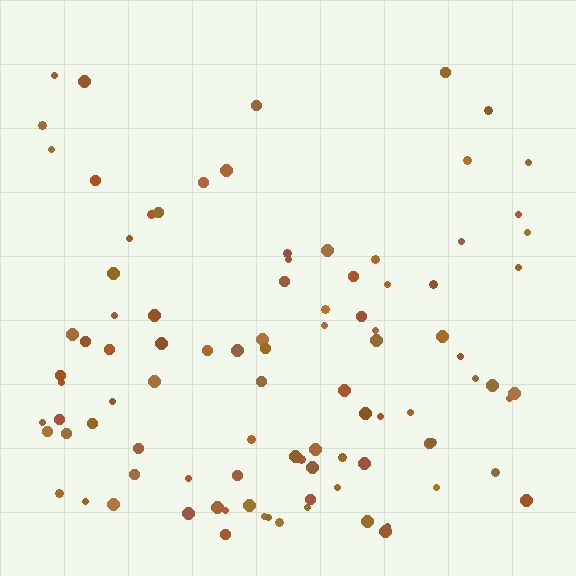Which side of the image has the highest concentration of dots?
The bottom.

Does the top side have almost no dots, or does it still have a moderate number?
Still a moderate number, just noticeably fewer than the bottom.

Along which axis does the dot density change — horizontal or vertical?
Vertical.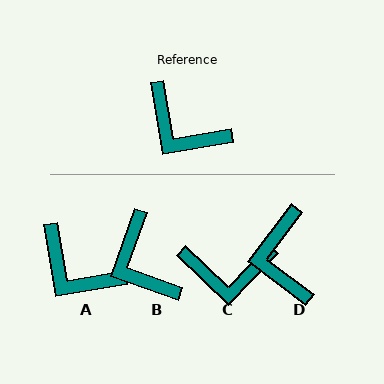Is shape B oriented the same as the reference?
No, it is off by about 29 degrees.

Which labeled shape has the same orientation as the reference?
A.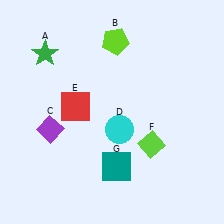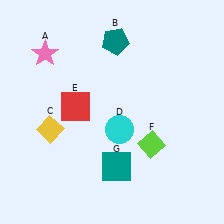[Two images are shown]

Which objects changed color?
A changed from green to pink. B changed from lime to teal. C changed from purple to yellow.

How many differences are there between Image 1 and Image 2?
There are 3 differences between the two images.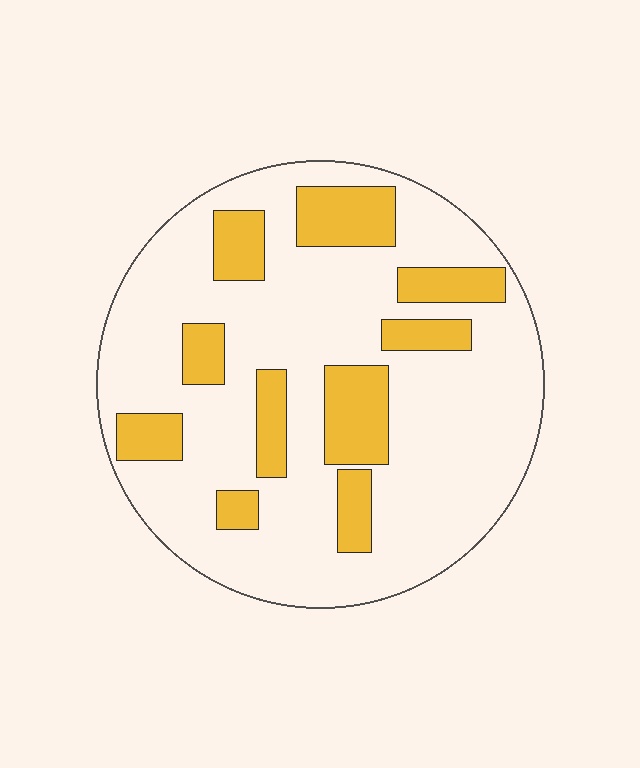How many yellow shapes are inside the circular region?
10.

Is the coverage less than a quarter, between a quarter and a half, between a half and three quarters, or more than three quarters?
Less than a quarter.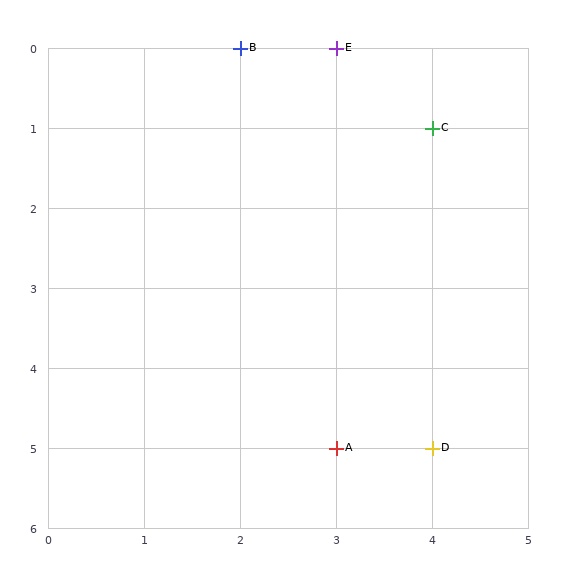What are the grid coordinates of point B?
Point B is at grid coordinates (2, 0).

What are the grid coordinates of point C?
Point C is at grid coordinates (4, 1).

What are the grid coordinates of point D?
Point D is at grid coordinates (4, 5).